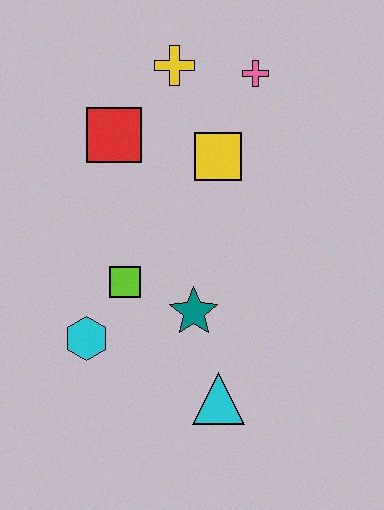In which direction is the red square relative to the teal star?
The red square is above the teal star.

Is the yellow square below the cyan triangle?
No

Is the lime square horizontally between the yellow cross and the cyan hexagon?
Yes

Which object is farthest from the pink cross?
The cyan triangle is farthest from the pink cross.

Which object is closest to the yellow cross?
The pink cross is closest to the yellow cross.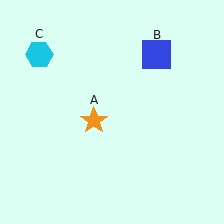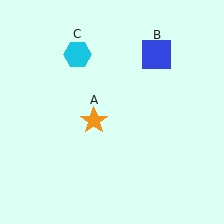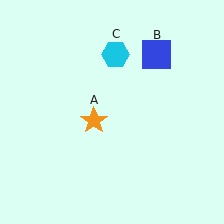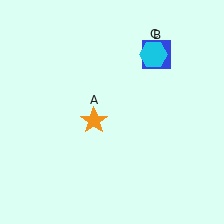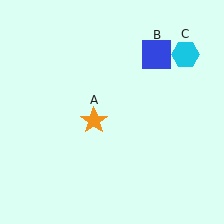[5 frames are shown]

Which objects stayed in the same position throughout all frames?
Orange star (object A) and blue square (object B) remained stationary.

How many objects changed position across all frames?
1 object changed position: cyan hexagon (object C).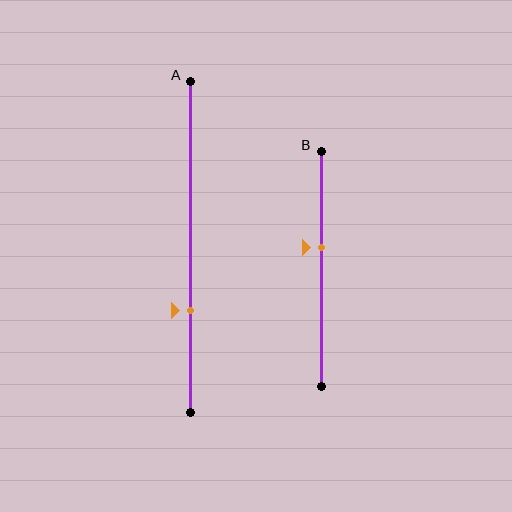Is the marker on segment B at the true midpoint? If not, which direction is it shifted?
No, the marker on segment B is shifted upward by about 9% of the segment length.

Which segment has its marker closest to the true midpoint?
Segment B has its marker closest to the true midpoint.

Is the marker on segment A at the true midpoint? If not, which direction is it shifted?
No, the marker on segment A is shifted downward by about 19% of the segment length.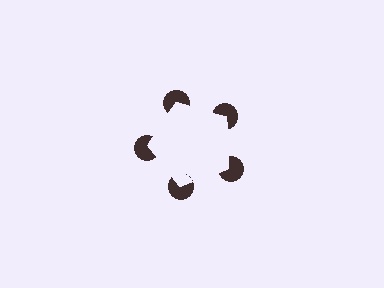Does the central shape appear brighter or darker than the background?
It typically appears slightly brighter than the background, even though no actual brightness change is drawn.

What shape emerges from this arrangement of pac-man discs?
An illusory pentagon — its edges are inferred from the aligned wedge cuts in the pac-man discs, not physically drawn.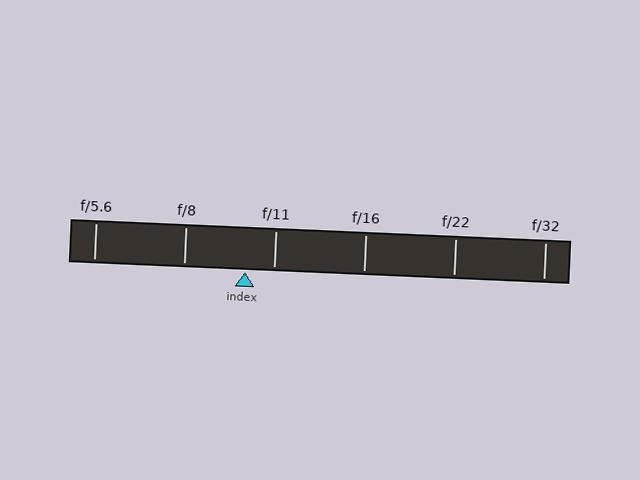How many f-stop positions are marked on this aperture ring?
There are 6 f-stop positions marked.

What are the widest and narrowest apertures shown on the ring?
The widest aperture shown is f/5.6 and the narrowest is f/32.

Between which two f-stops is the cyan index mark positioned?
The index mark is between f/8 and f/11.